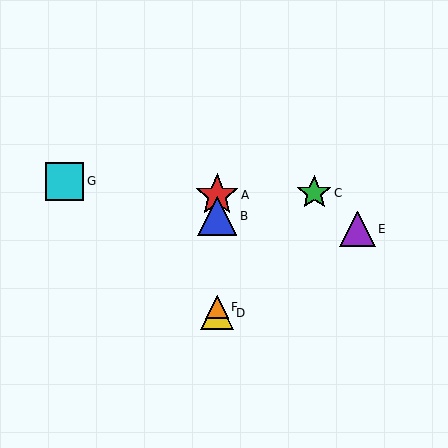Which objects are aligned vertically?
Objects A, B, D, F are aligned vertically.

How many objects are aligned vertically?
4 objects (A, B, D, F) are aligned vertically.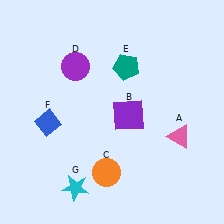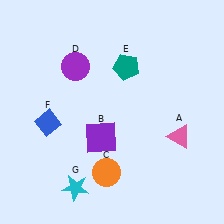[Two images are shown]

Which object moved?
The purple square (B) moved left.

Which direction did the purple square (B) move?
The purple square (B) moved left.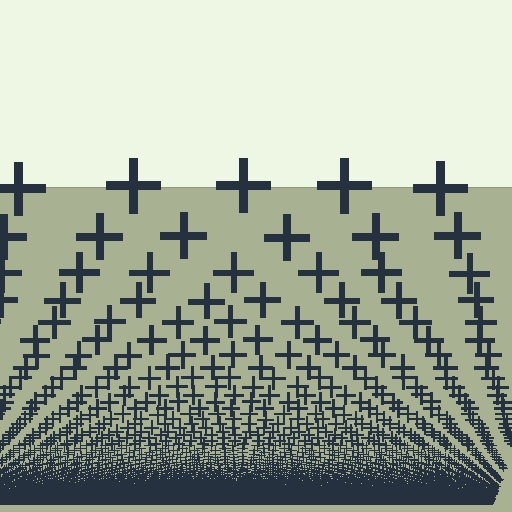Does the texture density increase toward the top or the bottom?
Density increases toward the bottom.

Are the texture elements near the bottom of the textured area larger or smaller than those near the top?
Smaller. The gradient is inverted — elements near the bottom are smaller and denser.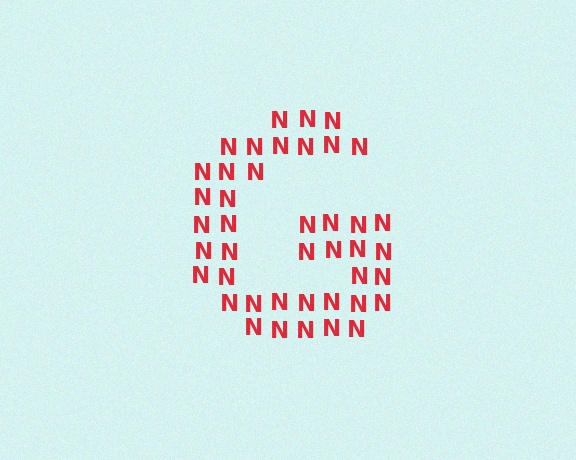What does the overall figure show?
The overall figure shows the letter G.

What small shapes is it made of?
It is made of small letter N's.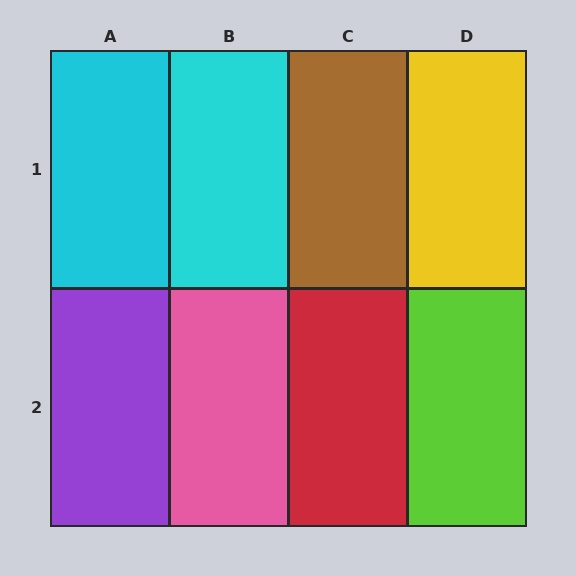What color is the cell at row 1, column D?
Yellow.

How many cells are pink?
1 cell is pink.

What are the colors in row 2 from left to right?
Purple, pink, red, lime.